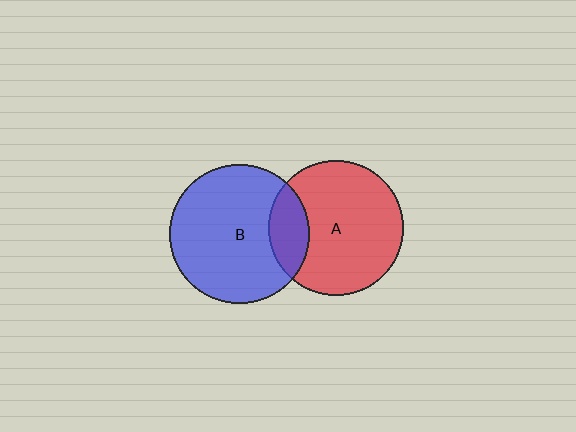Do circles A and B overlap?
Yes.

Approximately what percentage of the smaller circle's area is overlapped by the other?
Approximately 20%.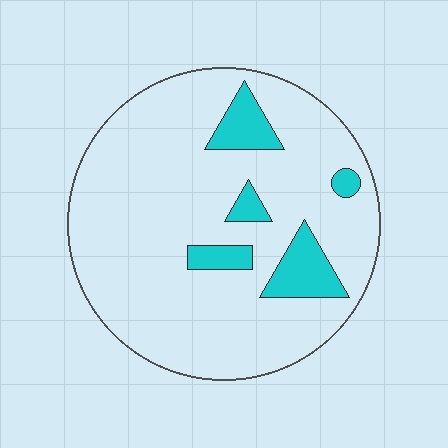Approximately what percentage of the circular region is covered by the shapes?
Approximately 15%.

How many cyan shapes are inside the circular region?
5.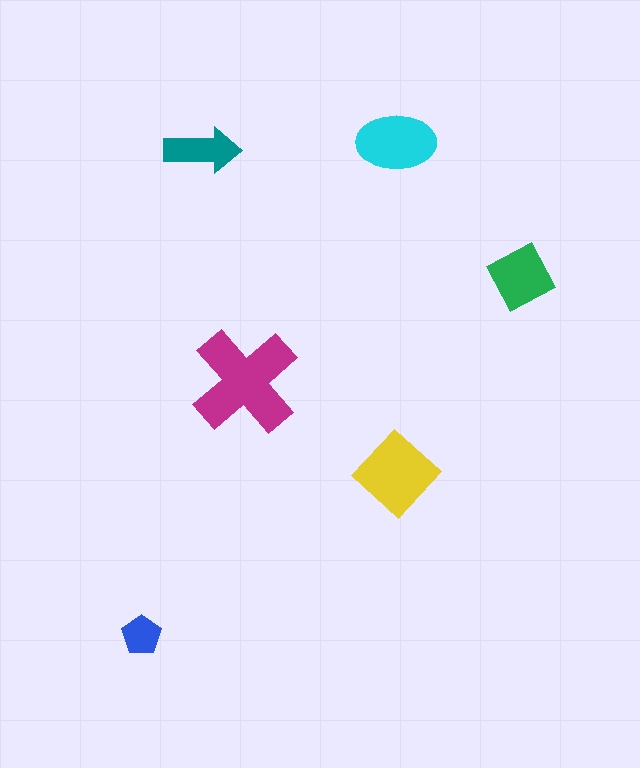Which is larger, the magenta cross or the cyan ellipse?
The magenta cross.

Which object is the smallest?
The blue pentagon.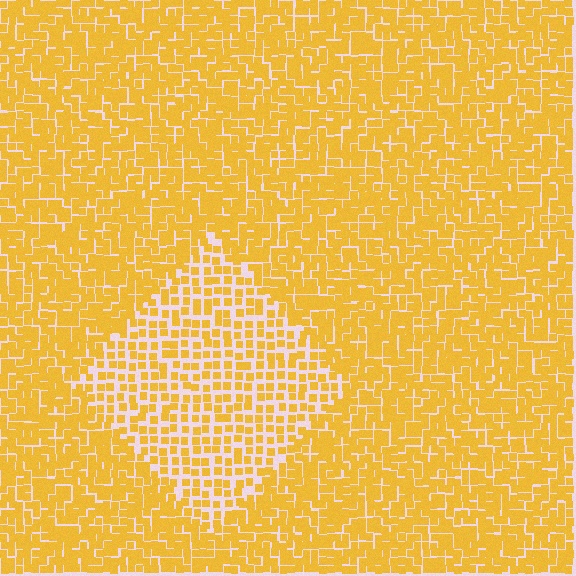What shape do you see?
I see a diamond.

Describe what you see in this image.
The image contains small yellow elements arranged at two different densities. A diamond-shaped region is visible where the elements are less densely packed than the surrounding area.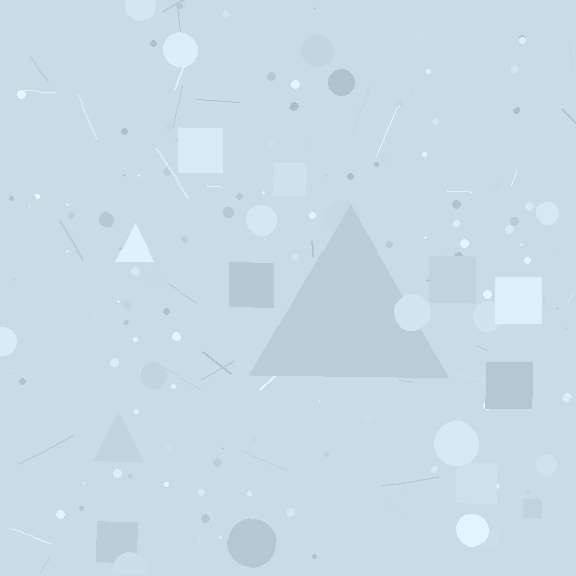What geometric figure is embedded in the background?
A triangle is embedded in the background.